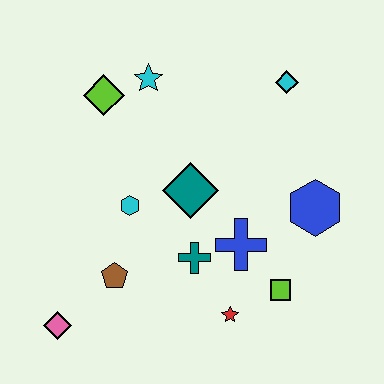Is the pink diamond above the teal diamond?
No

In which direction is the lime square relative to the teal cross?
The lime square is to the right of the teal cross.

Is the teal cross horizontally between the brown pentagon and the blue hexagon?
Yes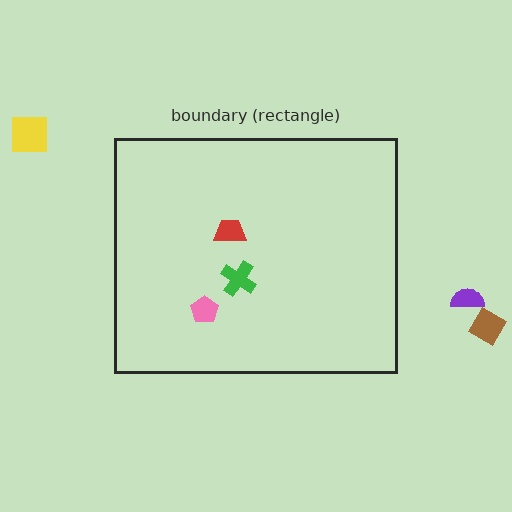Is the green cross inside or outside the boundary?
Inside.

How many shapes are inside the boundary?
3 inside, 3 outside.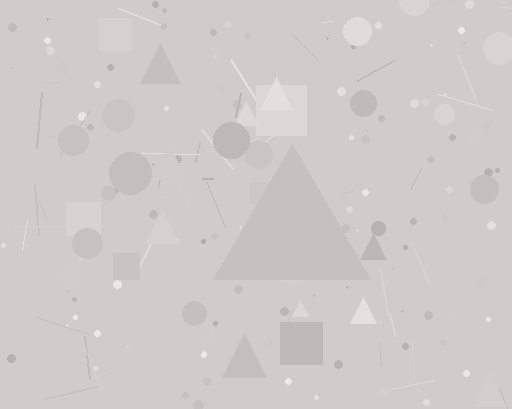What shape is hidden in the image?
A triangle is hidden in the image.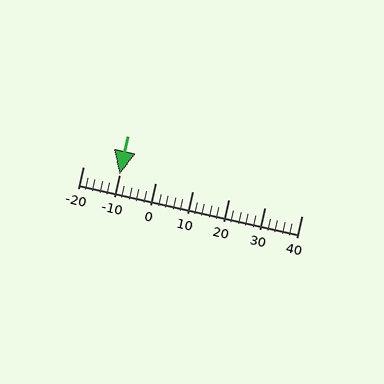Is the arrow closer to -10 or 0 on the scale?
The arrow is closer to -10.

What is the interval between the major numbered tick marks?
The major tick marks are spaced 10 units apart.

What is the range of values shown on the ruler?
The ruler shows values from -20 to 40.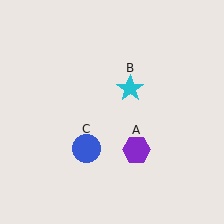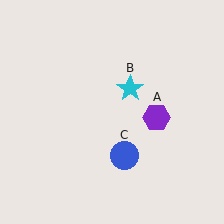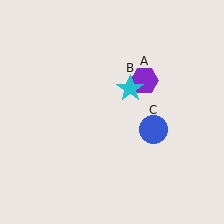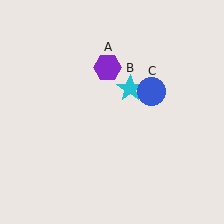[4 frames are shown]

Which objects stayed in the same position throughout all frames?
Cyan star (object B) remained stationary.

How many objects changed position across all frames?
2 objects changed position: purple hexagon (object A), blue circle (object C).